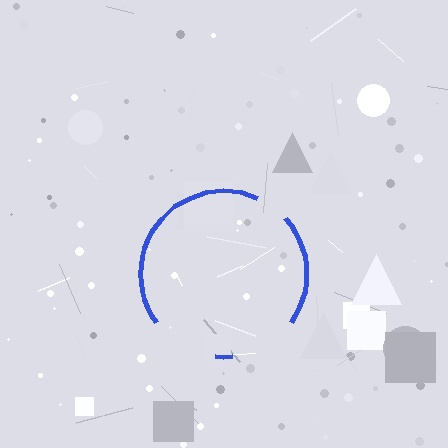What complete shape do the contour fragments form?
The contour fragments form a circle.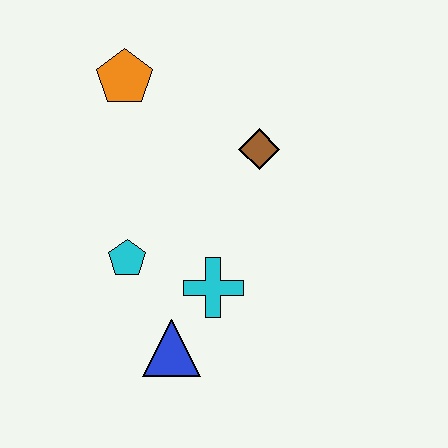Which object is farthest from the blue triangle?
The orange pentagon is farthest from the blue triangle.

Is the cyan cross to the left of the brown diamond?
Yes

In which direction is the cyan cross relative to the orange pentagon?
The cyan cross is below the orange pentagon.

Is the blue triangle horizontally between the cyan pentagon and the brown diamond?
Yes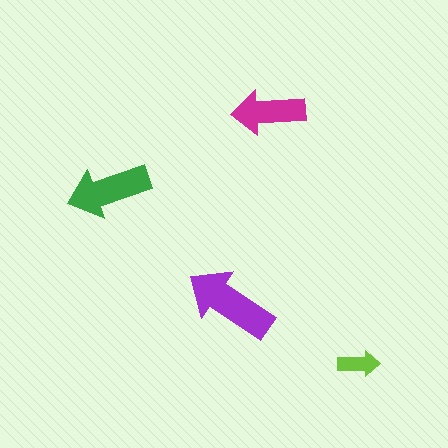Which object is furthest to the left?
The green arrow is leftmost.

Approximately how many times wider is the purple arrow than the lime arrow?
About 2 times wider.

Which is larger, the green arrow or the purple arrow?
The purple one.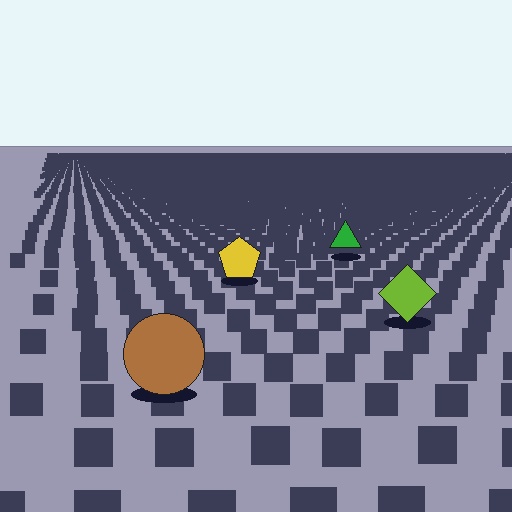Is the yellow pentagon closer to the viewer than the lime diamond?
No. The lime diamond is closer — you can tell from the texture gradient: the ground texture is coarser near it.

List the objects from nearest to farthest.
From nearest to farthest: the brown circle, the lime diamond, the yellow pentagon, the green triangle.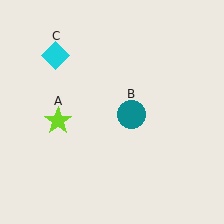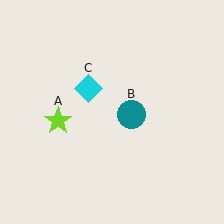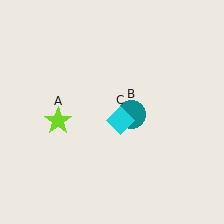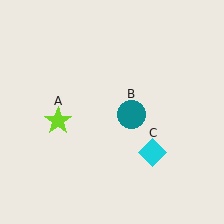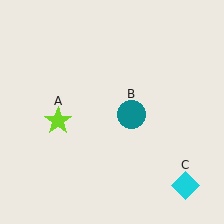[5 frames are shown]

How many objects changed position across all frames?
1 object changed position: cyan diamond (object C).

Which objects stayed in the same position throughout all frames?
Lime star (object A) and teal circle (object B) remained stationary.